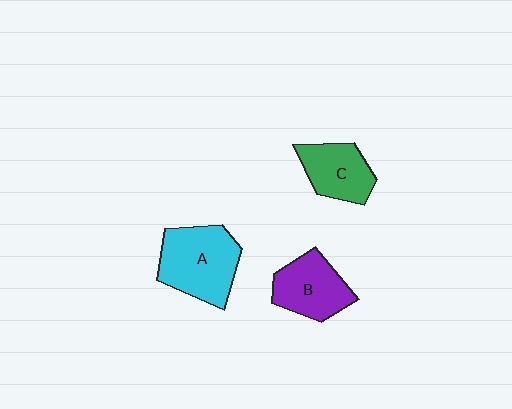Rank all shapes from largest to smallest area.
From largest to smallest: A (cyan), B (purple), C (green).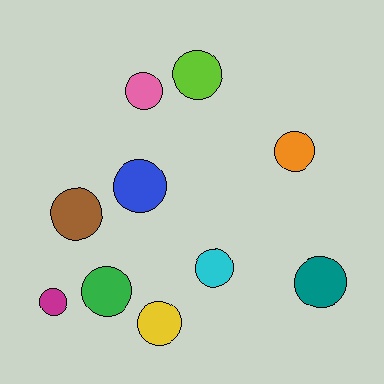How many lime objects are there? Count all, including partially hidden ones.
There is 1 lime object.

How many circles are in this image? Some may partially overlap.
There are 10 circles.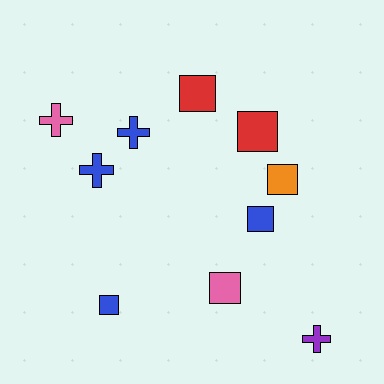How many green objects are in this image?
There are no green objects.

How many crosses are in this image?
There are 4 crosses.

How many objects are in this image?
There are 10 objects.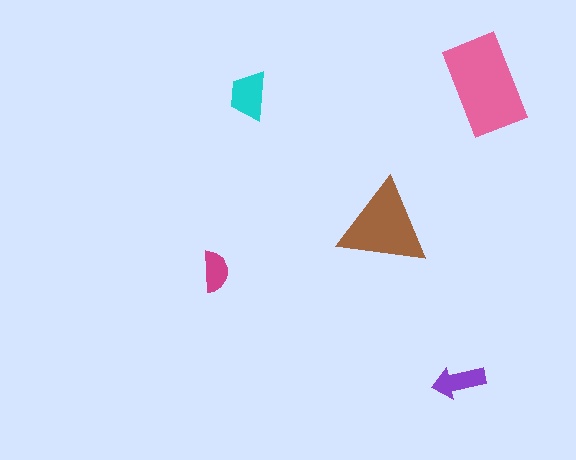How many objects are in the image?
There are 5 objects in the image.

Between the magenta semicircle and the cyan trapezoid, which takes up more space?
The cyan trapezoid.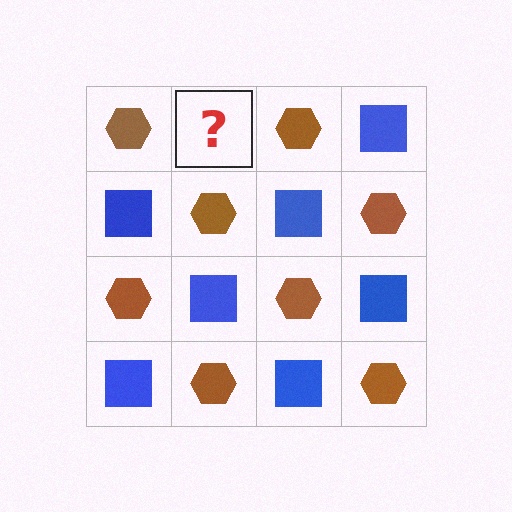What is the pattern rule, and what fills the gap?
The rule is that it alternates brown hexagon and blue square in a checkerboard pattern. The gap should be filled with a blue square.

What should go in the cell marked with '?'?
The missing cell should contain a blue square.